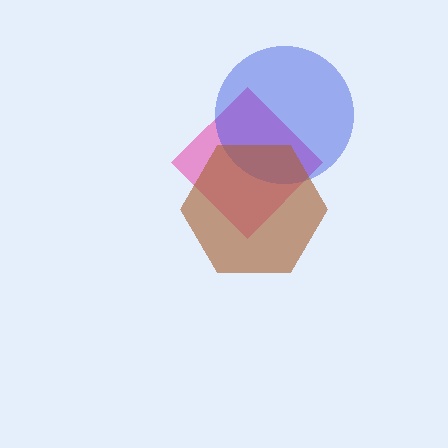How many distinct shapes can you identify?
There are 3 distinct shapes: a pink diamond, a blue circle, a brown hexagon.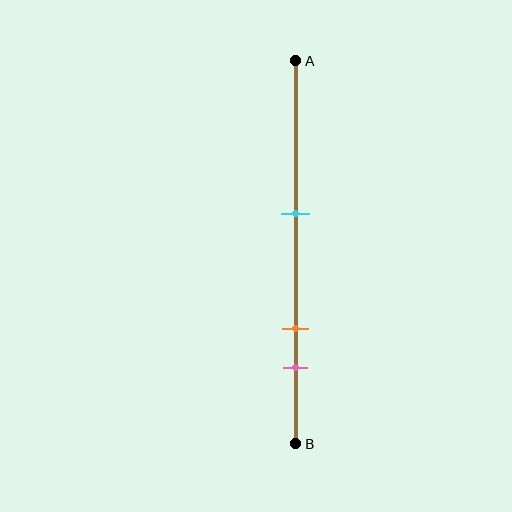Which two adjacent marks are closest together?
The orange and pink marks are the closest adjacent pair.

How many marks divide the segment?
There are 3 marks dividing the segment.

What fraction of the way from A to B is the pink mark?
The pink mark is approximately 80% (0.8) of the way from A to B.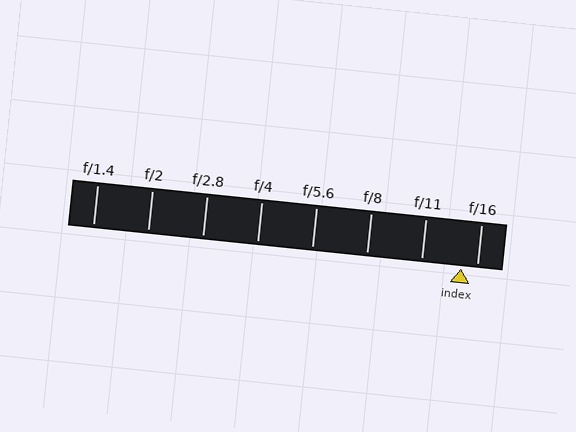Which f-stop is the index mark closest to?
The index mark is closest to f/16.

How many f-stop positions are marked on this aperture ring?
There are 8 f-stop positions marked.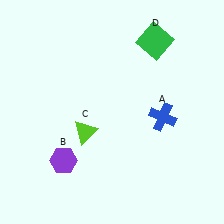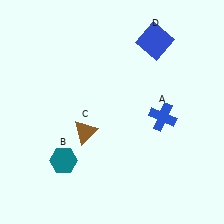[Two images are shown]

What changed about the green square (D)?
In Image 1, D is green. In Image 2, it changed to blue.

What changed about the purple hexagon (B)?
In Image 1, B is purple. In Image 2, it changed to teal.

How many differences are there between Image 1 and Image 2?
There are 3 differences between the two images.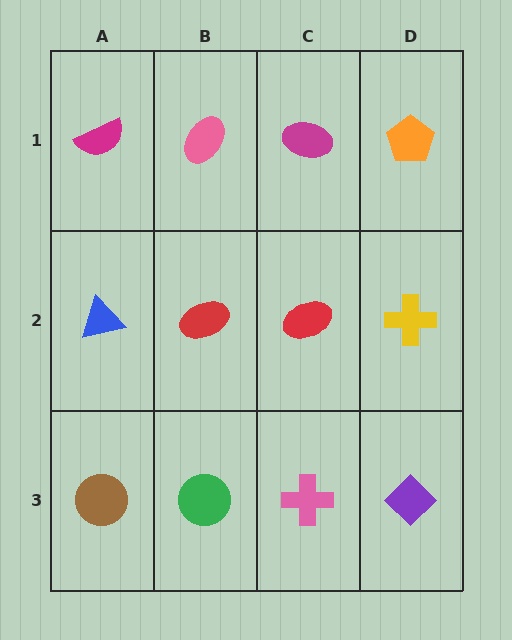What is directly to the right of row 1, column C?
An orange pentagon.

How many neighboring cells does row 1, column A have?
2.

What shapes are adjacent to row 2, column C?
A magenta ellipse (row 1, column C), a pink cross (row 3, column C), a red ellipse (row 2, column B), a yellow cross (row 2, column D).